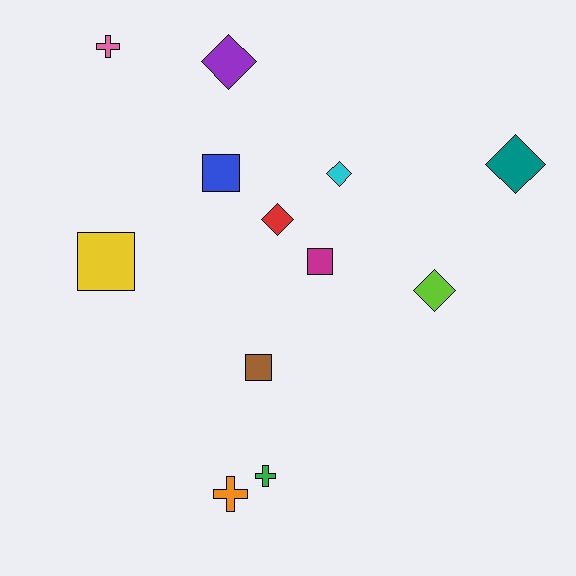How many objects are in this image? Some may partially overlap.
There are 12 objects.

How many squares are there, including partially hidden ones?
There are 4 squares.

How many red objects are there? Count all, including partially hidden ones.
There is 1 red object.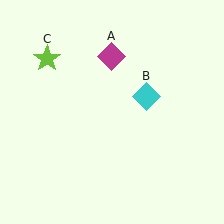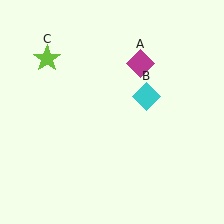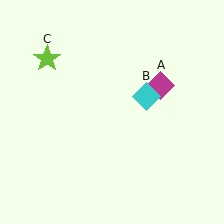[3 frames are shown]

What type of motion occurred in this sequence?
The magenta diamond (object A) rotated clockwise around the center of the scene.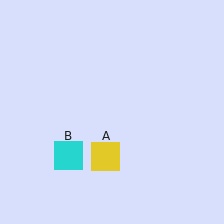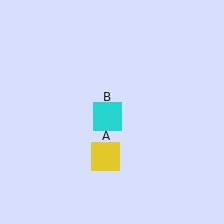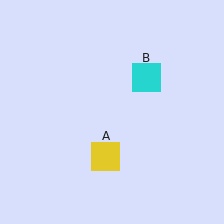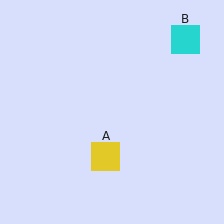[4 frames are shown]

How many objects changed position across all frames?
1 object changed position: cyan square (object B).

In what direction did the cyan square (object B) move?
The cyan square (object B) moved up and to the right.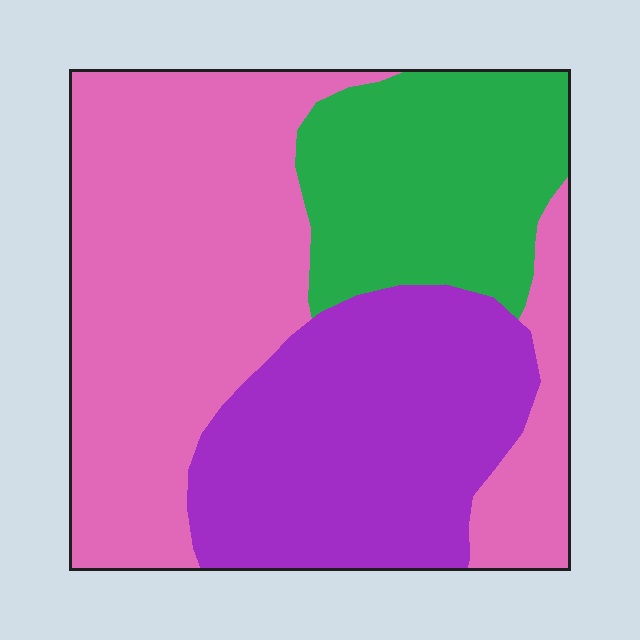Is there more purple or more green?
Purple.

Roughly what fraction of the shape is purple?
Purple covers roughly 30% of the shape.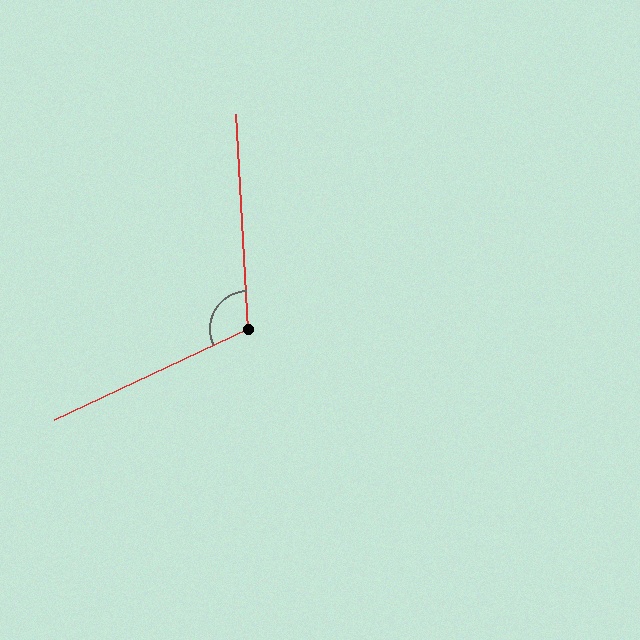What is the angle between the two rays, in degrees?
Approximately 112 degrees.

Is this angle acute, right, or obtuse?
It is obtuse.